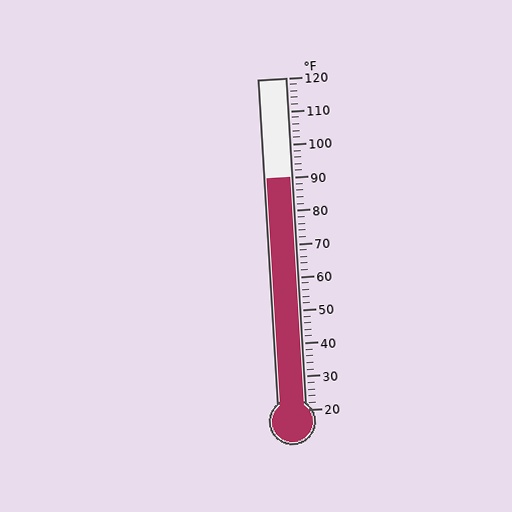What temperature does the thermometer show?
The thermometer shows approximately 90°F.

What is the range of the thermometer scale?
The thermometer scale ranges from 20°F to 120°F.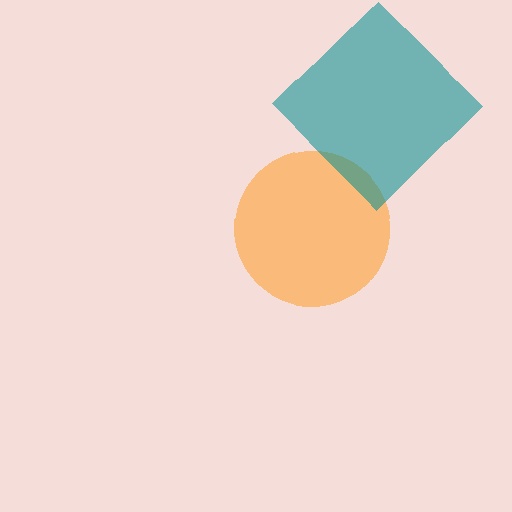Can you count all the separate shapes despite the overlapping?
Yes, there are 2 separate shapes.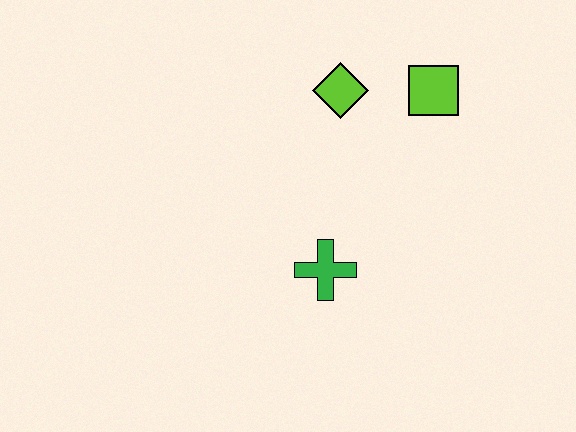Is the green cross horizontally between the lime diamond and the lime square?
No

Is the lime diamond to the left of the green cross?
No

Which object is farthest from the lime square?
The green cross is farthest from the lime square.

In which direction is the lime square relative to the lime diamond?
The lime square is to the right of the lime diamond.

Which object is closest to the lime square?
The lime diamond is closest to the lime square.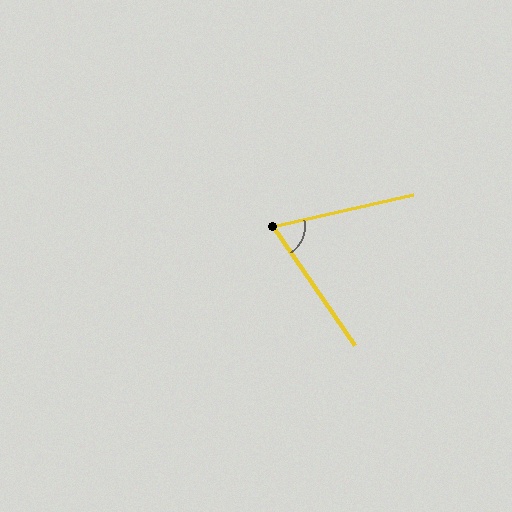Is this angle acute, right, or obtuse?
It is acute.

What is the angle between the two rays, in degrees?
Approximately 68 degrees.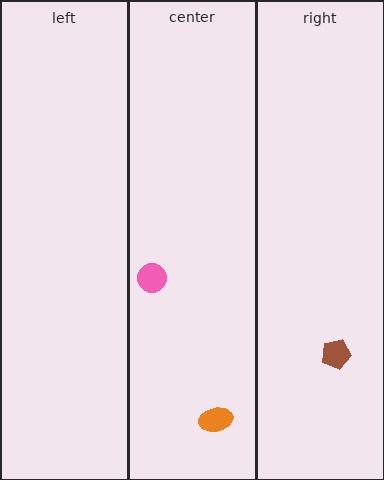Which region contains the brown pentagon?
The right region.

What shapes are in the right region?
The brown pentagon.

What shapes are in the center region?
The orange ellipse, the pink circle.